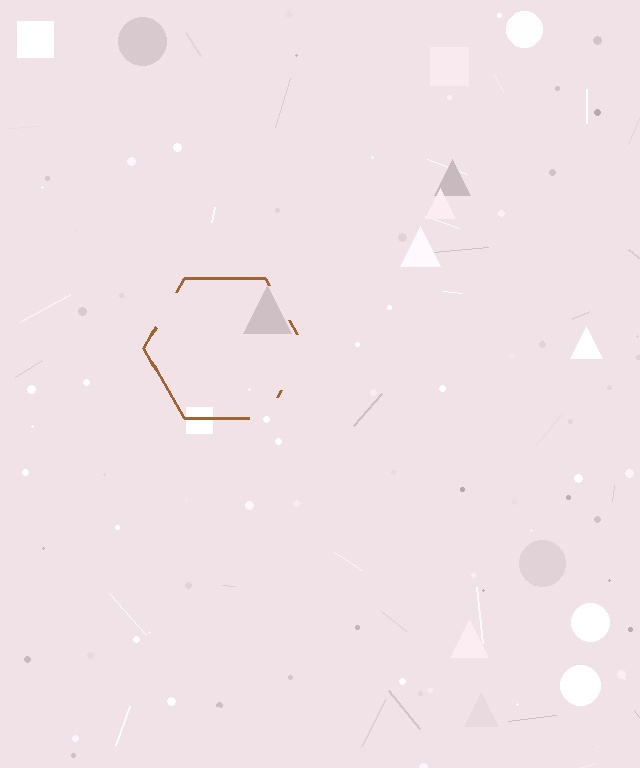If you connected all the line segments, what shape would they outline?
They would outline a hexagon.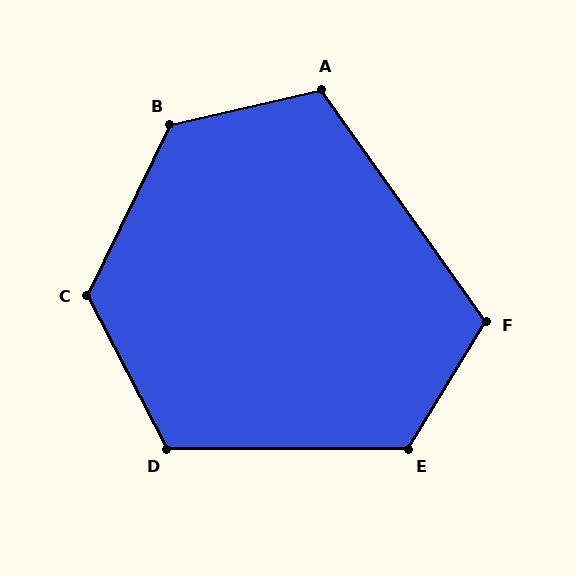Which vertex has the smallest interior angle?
A, at approximately 112 degrees.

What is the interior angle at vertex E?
Approximately 121 degrees (obtuse).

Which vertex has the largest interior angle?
B, at approximately 129 degrees.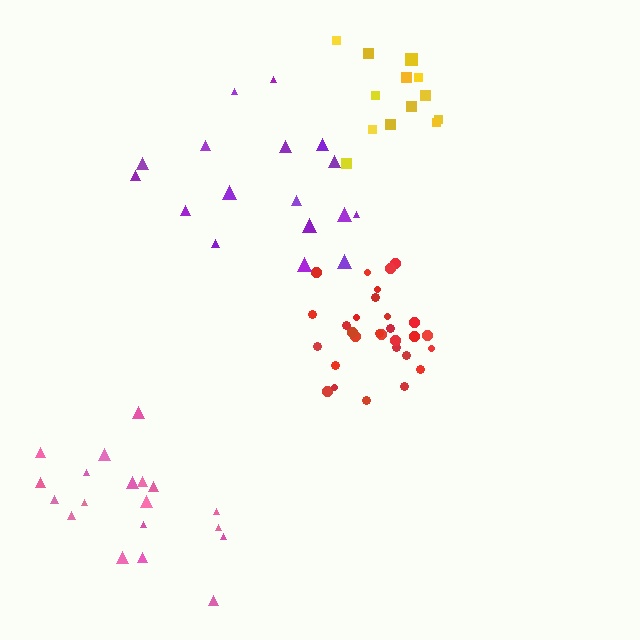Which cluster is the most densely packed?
Red.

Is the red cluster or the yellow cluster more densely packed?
Red.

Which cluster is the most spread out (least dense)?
Purple.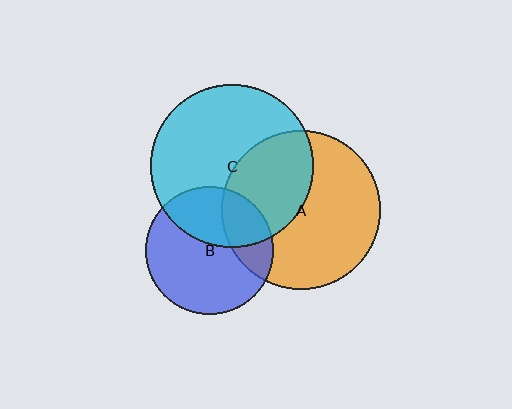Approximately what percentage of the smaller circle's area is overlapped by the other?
Approximately 40%.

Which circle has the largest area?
Circle C (cyan).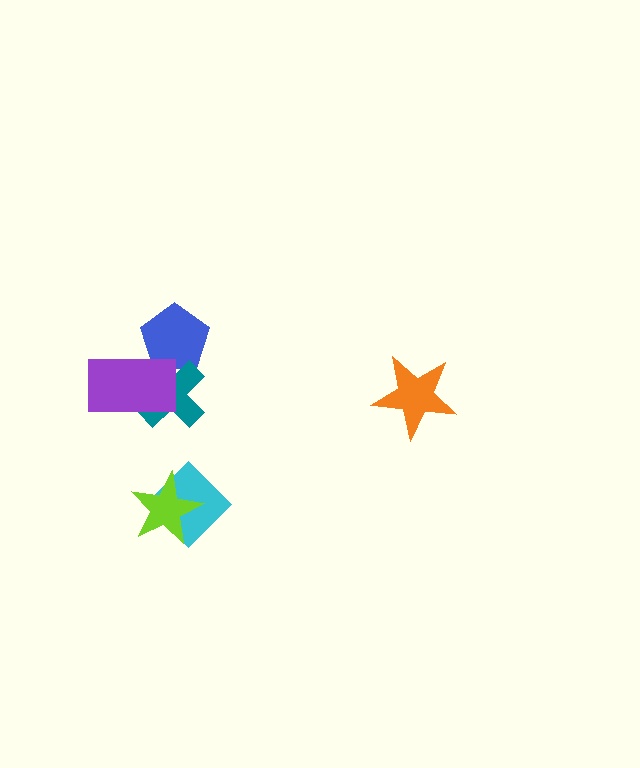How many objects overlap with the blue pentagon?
2 objects overlap with the blue pentagon.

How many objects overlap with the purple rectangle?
2 objects overlap with the purple rectangle.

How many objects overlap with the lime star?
1 object overlaps with the lime star.